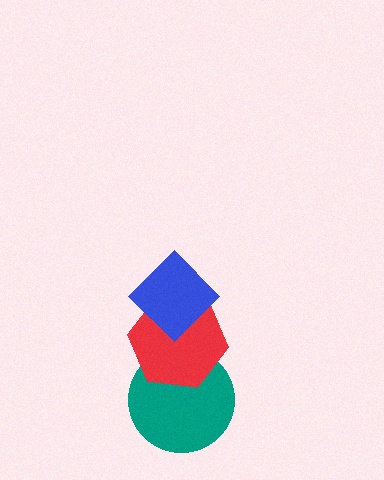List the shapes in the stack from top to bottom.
From top to bottom: the blue diamond, the red hexagon, the teal circle.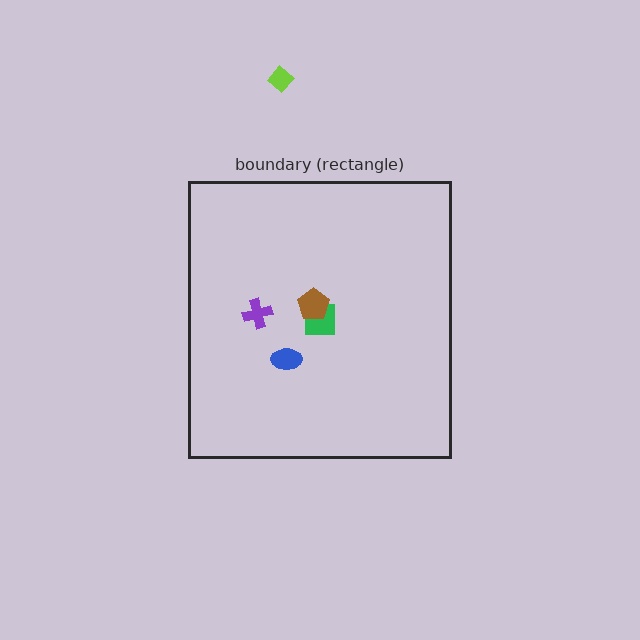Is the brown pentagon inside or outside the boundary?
Inside.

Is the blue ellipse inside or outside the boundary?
Inside.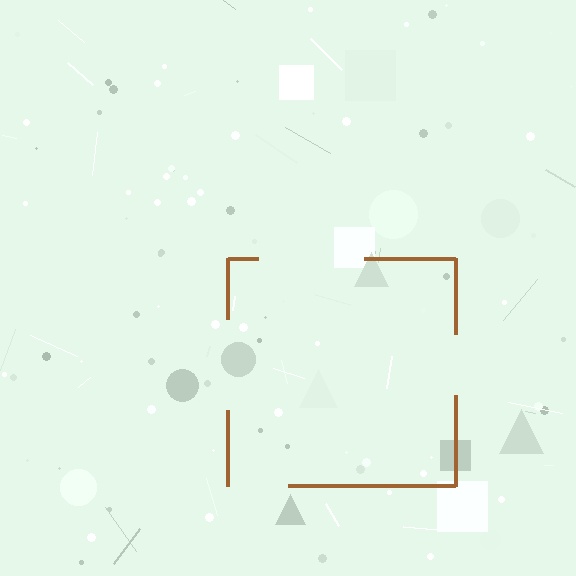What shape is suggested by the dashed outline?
The dashed outline suggests a square.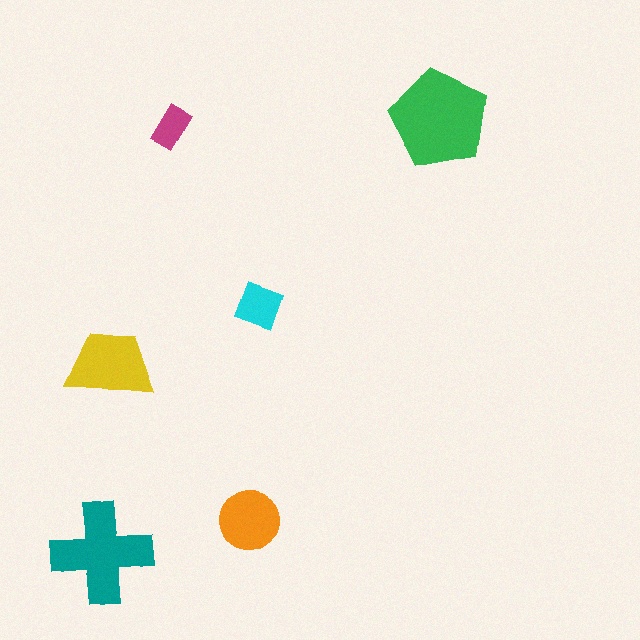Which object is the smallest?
The magenta rectangle.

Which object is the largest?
The green pentagon.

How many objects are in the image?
There are 6 objects in the image.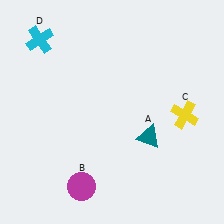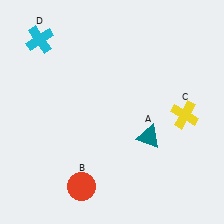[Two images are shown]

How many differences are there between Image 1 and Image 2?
There is 1 difference between the two images.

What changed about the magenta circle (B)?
In Image 1, B is magenta. In Image 2, it changed to red.